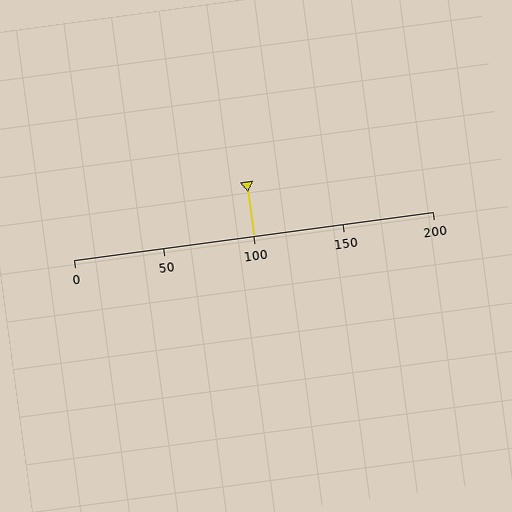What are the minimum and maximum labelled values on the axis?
The axis runs from 0 to 200.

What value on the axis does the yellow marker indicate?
The marker indicates approximately 100.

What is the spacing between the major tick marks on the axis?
The major ticks are spaced 50 apart.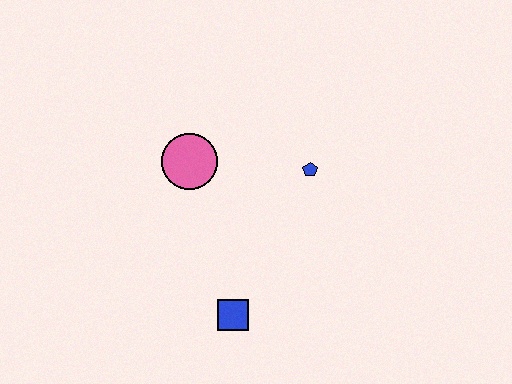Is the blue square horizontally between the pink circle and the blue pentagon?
Yes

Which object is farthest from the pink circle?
The blue square is farthest from the pink circle.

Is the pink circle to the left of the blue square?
Yes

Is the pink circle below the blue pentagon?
No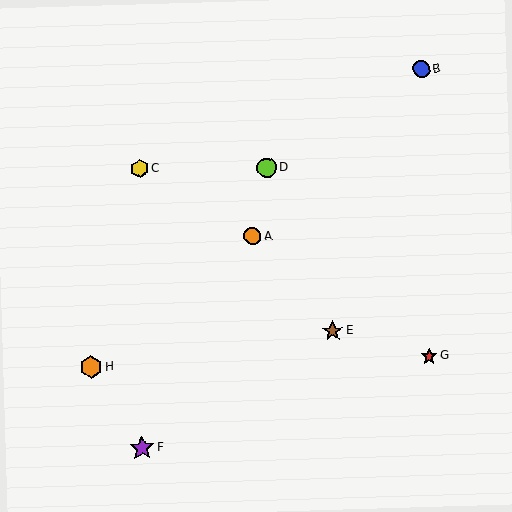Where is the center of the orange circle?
The center of the orange circle is at (253, 236).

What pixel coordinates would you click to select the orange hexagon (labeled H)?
Click at (91, 367) to select the orange hexagon H.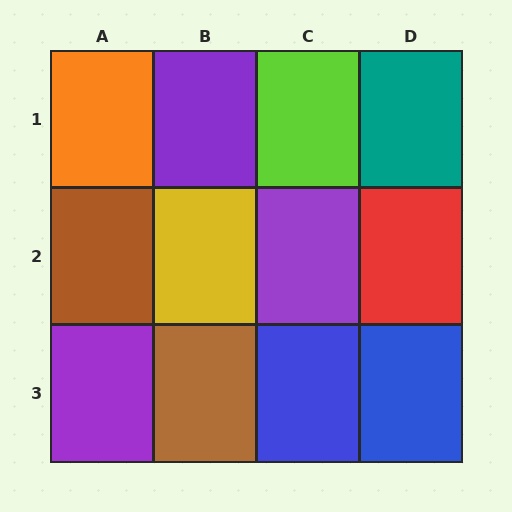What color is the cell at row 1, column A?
Orange.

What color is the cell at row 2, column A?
Brown.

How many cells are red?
1 cell is red.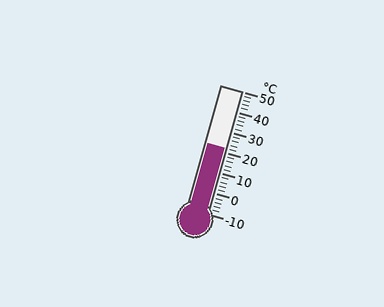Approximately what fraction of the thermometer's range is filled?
The thermometer is filled to approximately 55% of its range.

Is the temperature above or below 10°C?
The temperature is above 10°C.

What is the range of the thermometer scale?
The thermometer scale ranges from -10°C to 50°C.